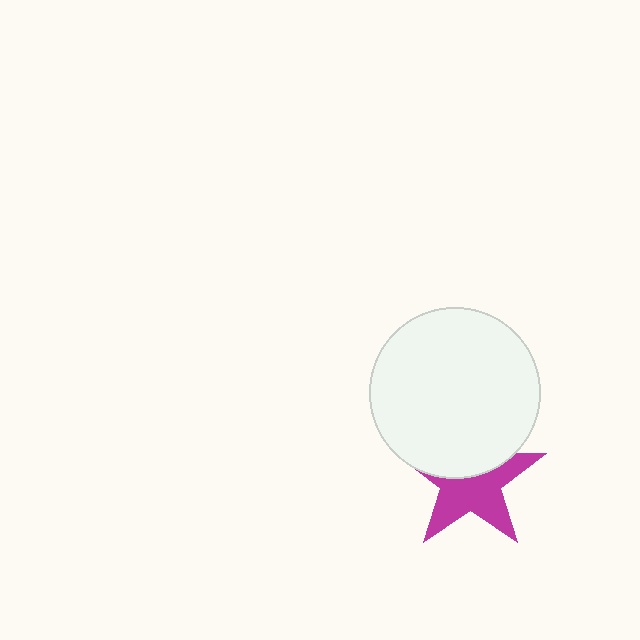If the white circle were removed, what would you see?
You would see the complete magenta star.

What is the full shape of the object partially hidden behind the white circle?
The partially hidden object is a magenta star.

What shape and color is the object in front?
The object in front is a white circle.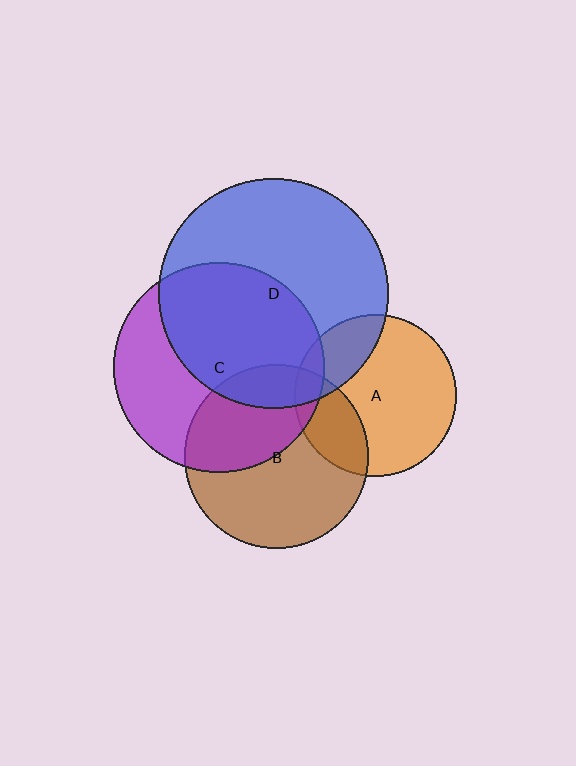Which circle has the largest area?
Circle D (blue).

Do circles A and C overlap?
Yes.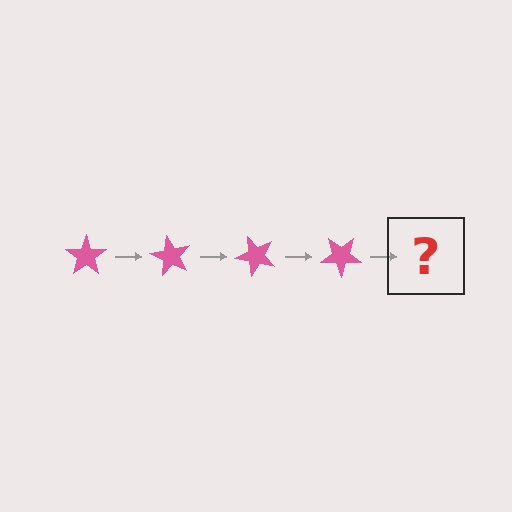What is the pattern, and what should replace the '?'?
The pattern is that the star rotates 60 degrees each step. The '?' should be a pink star rotated 240 degrees.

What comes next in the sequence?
The next element should be a pink star rotated 240 degrees.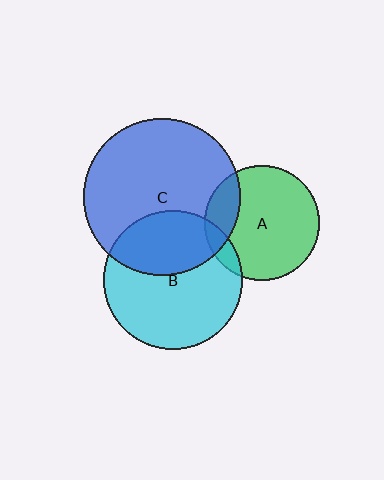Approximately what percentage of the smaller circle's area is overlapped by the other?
Approximately 35%.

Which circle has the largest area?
Circle C (blue).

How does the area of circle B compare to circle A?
Approximately 1.5 times.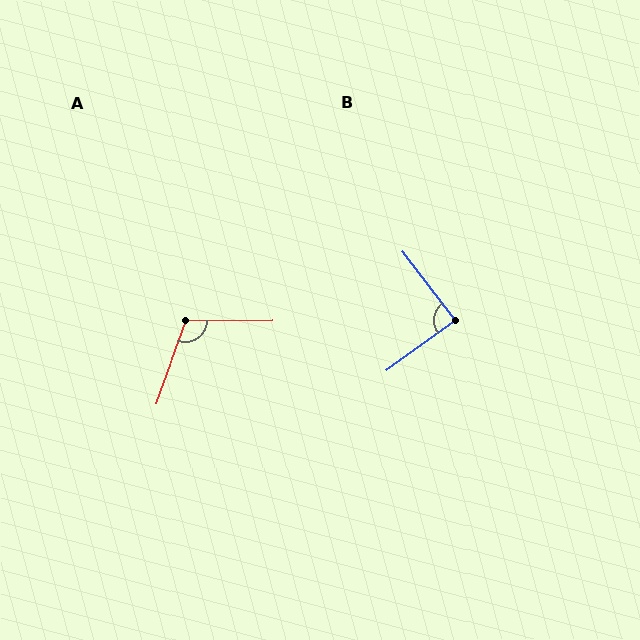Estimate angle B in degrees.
Approximately 89 degrees.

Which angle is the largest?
A, at approximately 110 degrees.